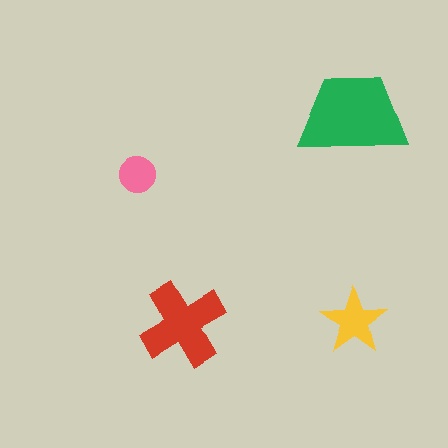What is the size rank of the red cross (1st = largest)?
2nd.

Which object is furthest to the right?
The green trapezoid is rightmost.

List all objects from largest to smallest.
The green trapezoid, the red cross, the yellow star, the pink circle.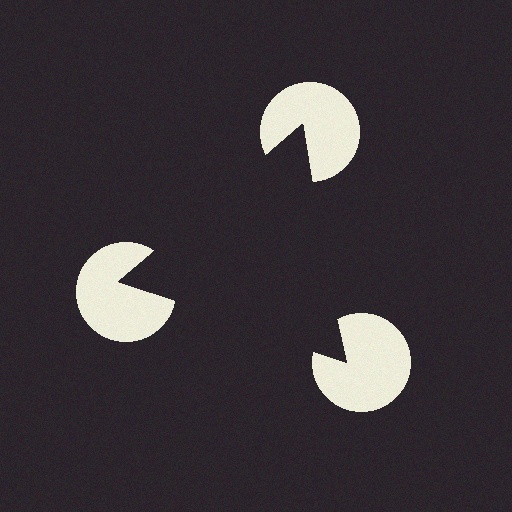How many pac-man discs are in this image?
There are 3 — one at each vertex of the illusory triangle.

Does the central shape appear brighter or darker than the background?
It typically appears slightly darker than the background, even though no actual brightness change is drawn.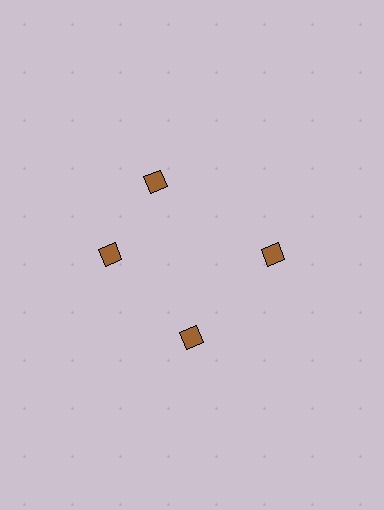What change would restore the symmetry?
The symmetry would be restored by rotating it back into even spacing with its neighbors so that all 4 diamonds sit at equal angles and equal distance from the center.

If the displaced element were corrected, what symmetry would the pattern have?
It would have 4-fold rotational symmetry — the pattern would map onto itself every 90 degrees.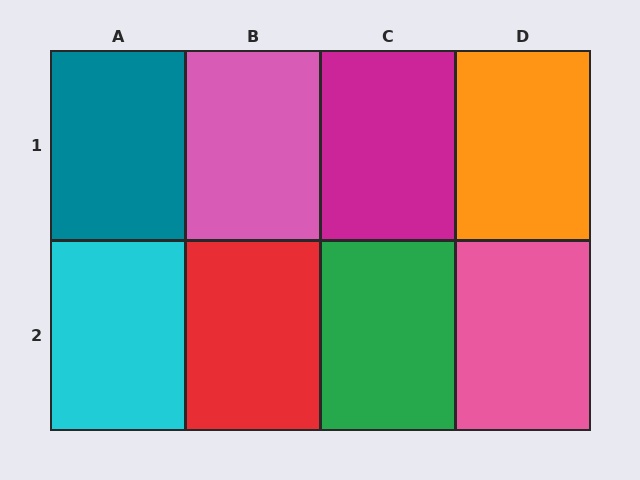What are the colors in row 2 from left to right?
Cyan, red, green, pink.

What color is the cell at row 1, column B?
Pink.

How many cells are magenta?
1 cell is magenta.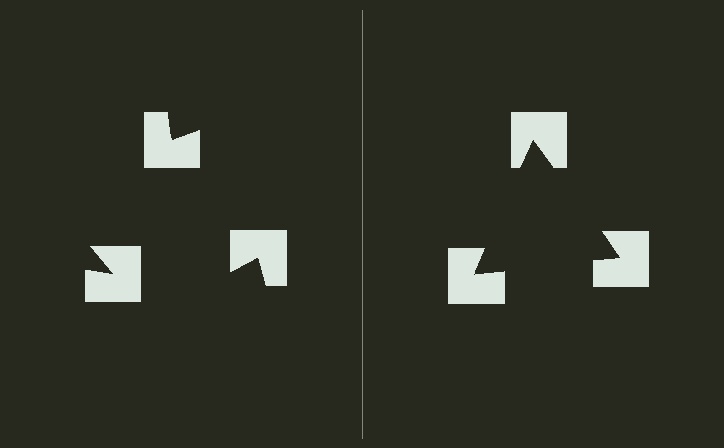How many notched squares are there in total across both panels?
6 — 3 on each side.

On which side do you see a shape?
An illusory triangle appears on the right side. On the left side the wedge cuts are rotated, so no coherent shape forms.